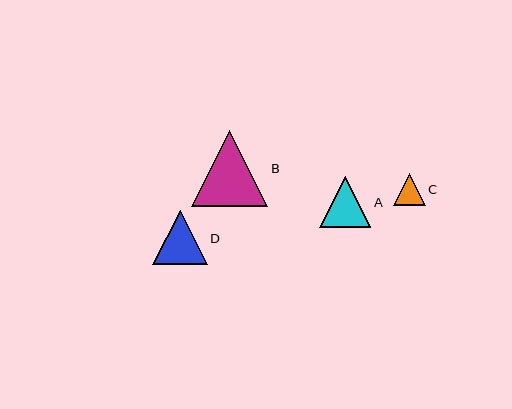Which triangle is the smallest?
Triangle C is the smallest with a size of approximately 32 pixels.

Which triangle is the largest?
Triangle B is the largest with a size of approximately 76 pixels.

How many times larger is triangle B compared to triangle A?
Triangle B is approximately 1.5 times the size of triangle A.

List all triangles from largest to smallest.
From largest to smallest: B, D, A, C.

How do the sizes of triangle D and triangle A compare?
Triangle D and triangle A are approximately the same size.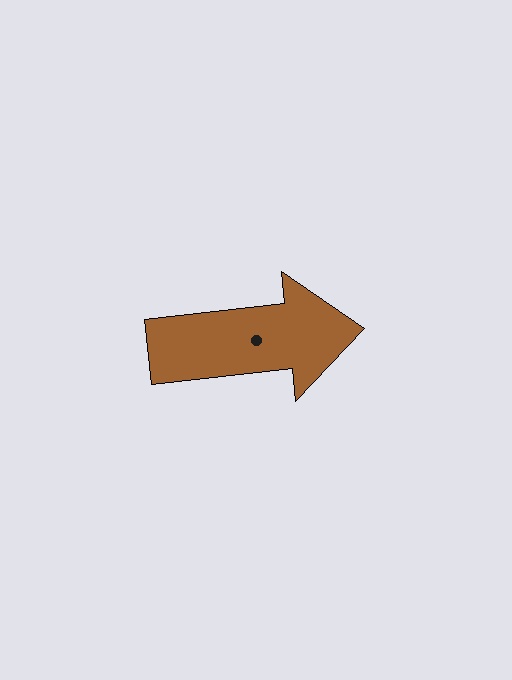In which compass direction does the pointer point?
East.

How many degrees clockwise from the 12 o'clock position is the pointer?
Approximately 84 degrees.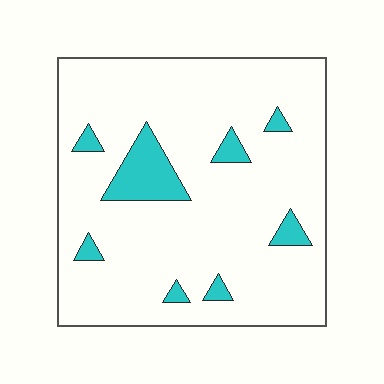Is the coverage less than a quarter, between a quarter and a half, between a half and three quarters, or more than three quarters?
Less than a quarter.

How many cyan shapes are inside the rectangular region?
8.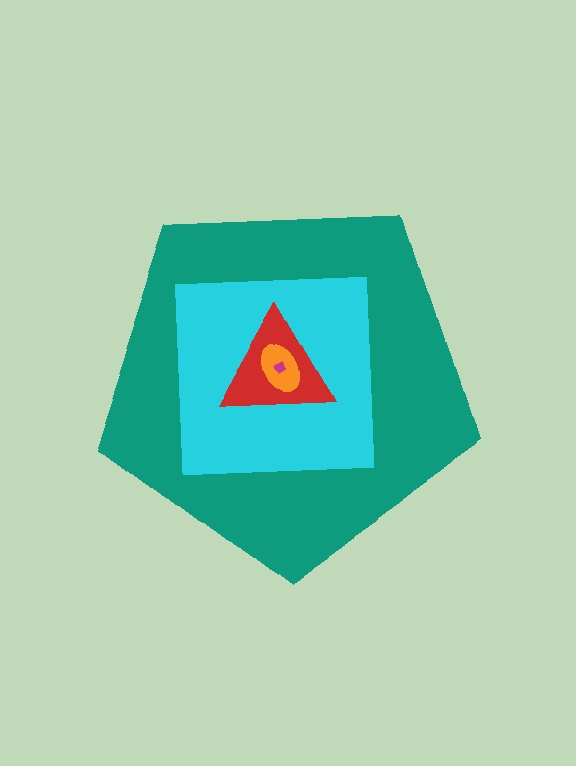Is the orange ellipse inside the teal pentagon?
Yes.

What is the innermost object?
The magenta diamond.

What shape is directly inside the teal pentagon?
The cyan square.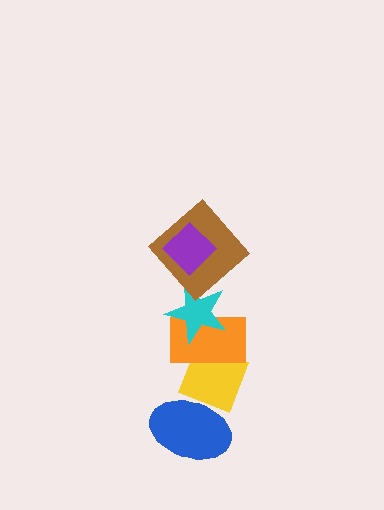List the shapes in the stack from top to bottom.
From top to bottom: the purple diamond, the brown diamond, the cyan star, the orange rectangle, the yellow diamond, the blue ellipse.